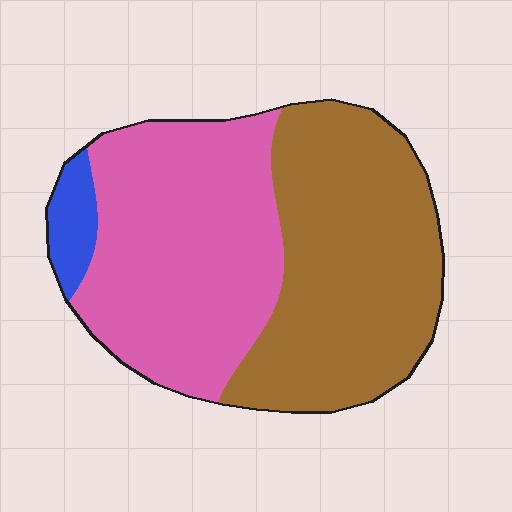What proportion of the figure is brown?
Brown takes up about one half (1/2) of the figure.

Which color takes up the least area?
Blue, at roughly 5%.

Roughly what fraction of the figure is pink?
Pink takes up about one half (1/2) of the figure.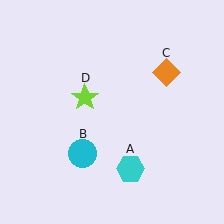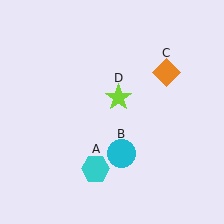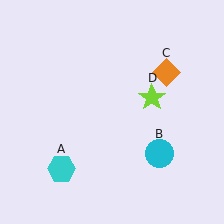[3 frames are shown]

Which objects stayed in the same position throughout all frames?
Orange diamond (object C) remained stationary.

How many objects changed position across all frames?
3 objects changed position: cyan hexagon (object A), cyan circle (object B), lime star (object D).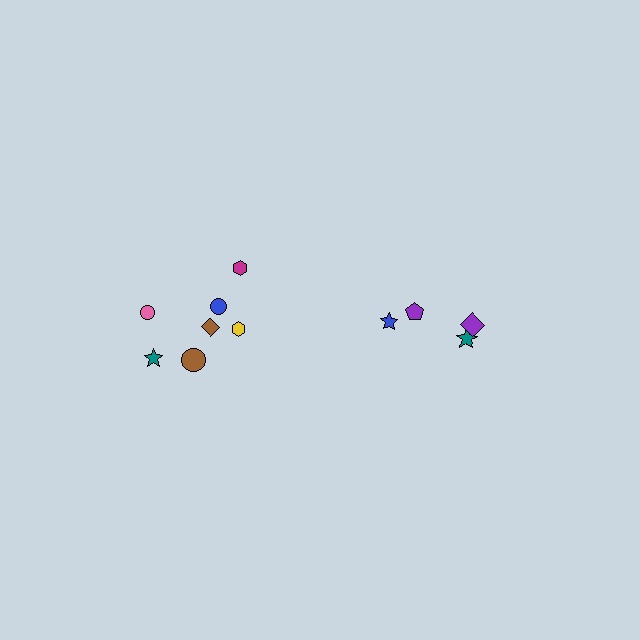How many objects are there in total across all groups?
There are 11 objects.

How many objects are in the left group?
There are 7 objects.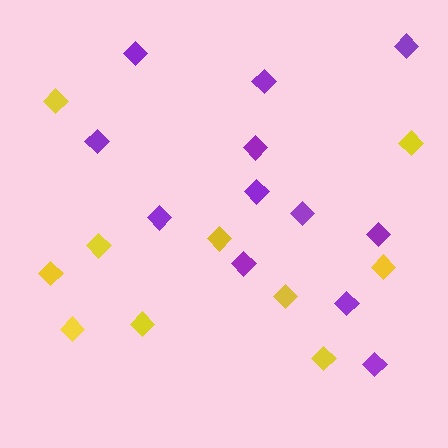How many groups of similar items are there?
There are 2 groups: one group of purple diamonds (12) and one group of yellow diamonds (10).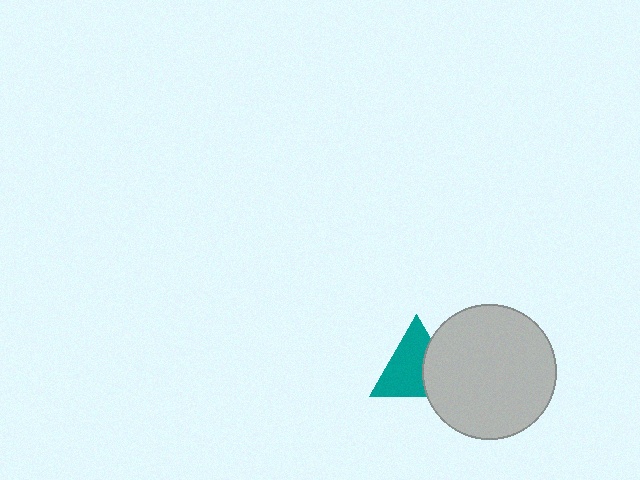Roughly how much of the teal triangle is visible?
Most of it is visible (roughly 65%).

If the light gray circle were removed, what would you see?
You would see the complete teal triangle.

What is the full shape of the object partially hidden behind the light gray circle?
The partially hidden object is a teal triangle.